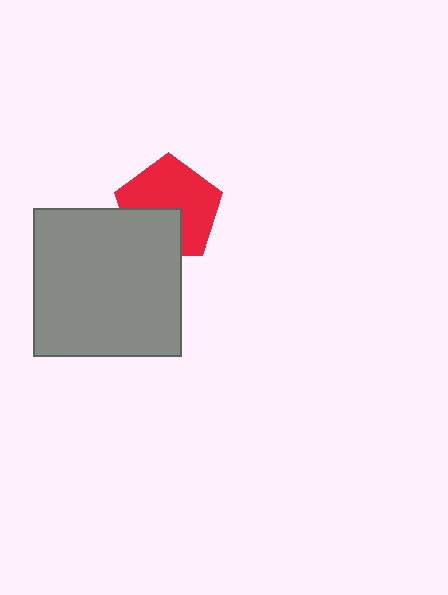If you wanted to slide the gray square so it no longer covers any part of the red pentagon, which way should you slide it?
Slide it down — that is the most direct way to separate the two shapes.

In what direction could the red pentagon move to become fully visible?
The red pentagon could move up. That would shift it out from behind the gray square entirely.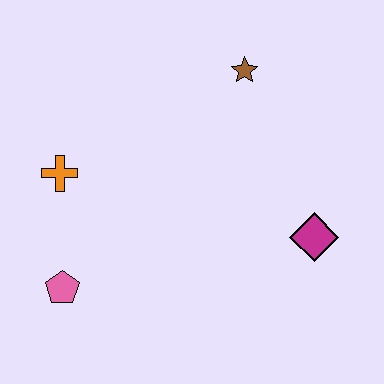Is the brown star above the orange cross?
Yes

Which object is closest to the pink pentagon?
The orange cross is closest to the pink pentagon.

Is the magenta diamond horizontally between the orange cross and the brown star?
No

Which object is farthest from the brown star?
The pink pentagon is farthest from the brown star.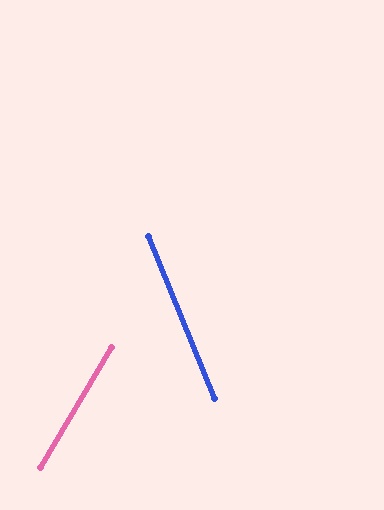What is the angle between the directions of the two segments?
Approximately 53 degrees.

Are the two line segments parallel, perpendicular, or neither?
Neither parallel nor perpendicular — they differ by about 53°.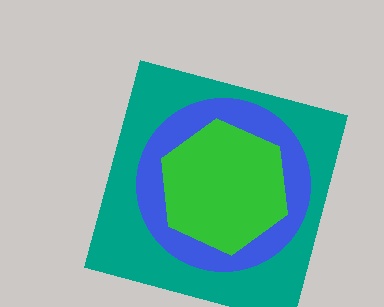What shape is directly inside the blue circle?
The green hexagon.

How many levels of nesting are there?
3.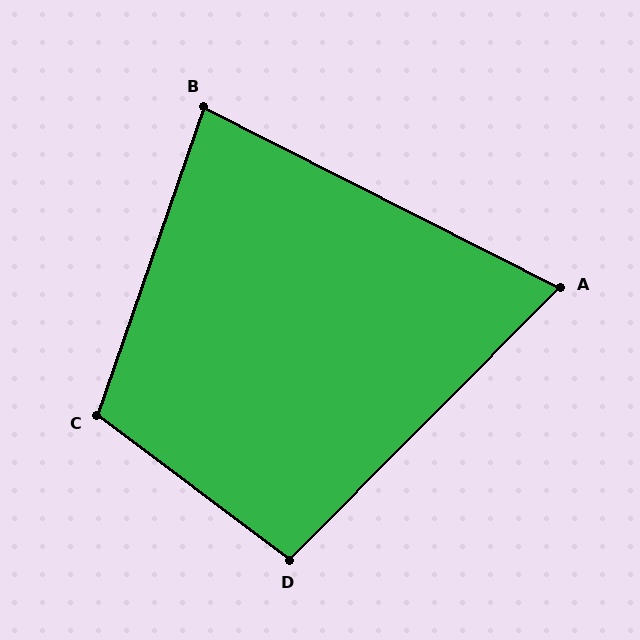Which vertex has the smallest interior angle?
A, at approximately 72 degrees.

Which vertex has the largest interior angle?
C, at approximately 108 degrees.